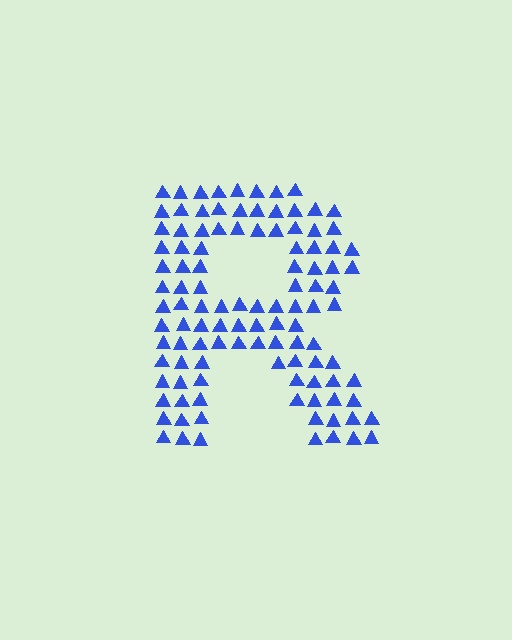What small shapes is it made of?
It is made of small triangles.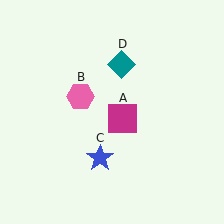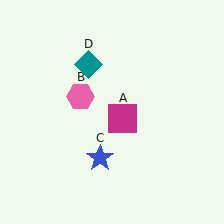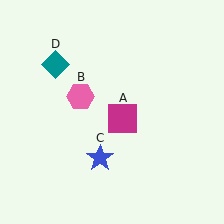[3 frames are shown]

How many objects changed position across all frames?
1 object changed position: teal diamond (object D).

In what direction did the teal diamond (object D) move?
The teal diamond (object D) moved left.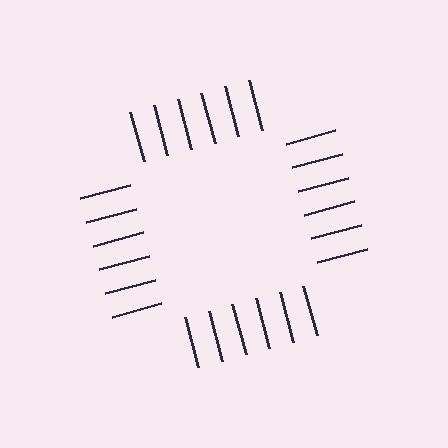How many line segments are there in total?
24 — 6 along each of the 4 edges.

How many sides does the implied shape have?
4 sides — the line-ends trace a square.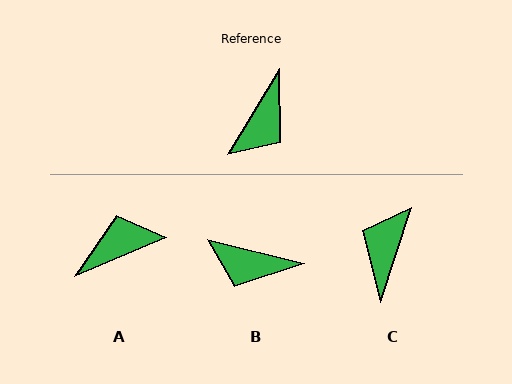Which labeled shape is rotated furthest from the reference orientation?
C, about 167 degrees away.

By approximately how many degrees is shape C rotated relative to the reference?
Approximately 167 degrees clockwise.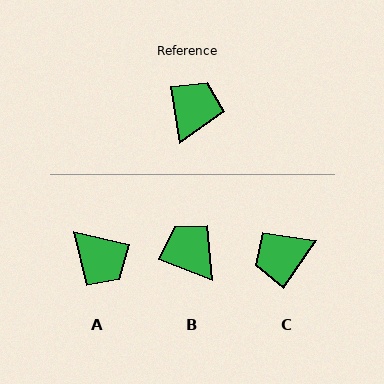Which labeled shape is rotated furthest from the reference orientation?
C, about 136 degrees away.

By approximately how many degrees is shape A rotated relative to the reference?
Approximately 112 degrees clockwise.